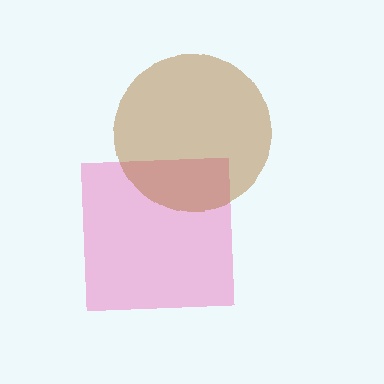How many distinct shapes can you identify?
There are 2 distinct shapes: a pink square, a brown circle.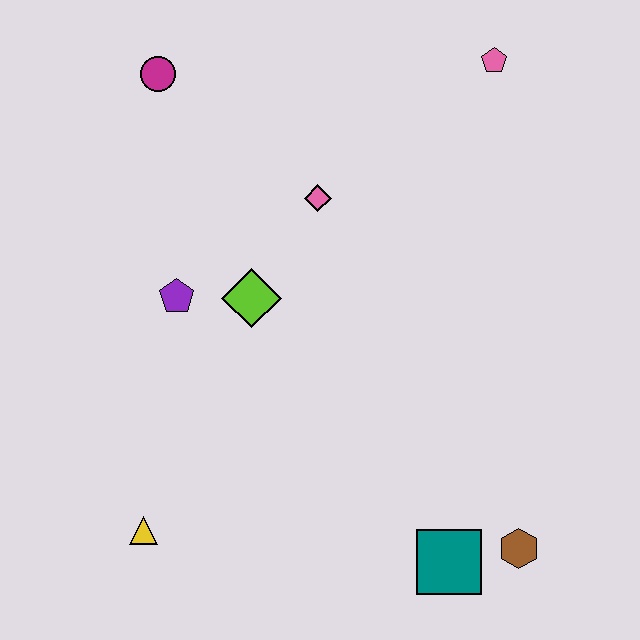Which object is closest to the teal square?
The brown hexagon is closest to the teal square.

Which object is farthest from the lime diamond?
The brown hexagon is farthest from the lime diamond.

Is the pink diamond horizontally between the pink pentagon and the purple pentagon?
Yes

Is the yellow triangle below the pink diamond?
Yes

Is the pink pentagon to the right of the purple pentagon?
Yes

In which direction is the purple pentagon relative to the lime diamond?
The purple pentagon is to the left of the lime diamond.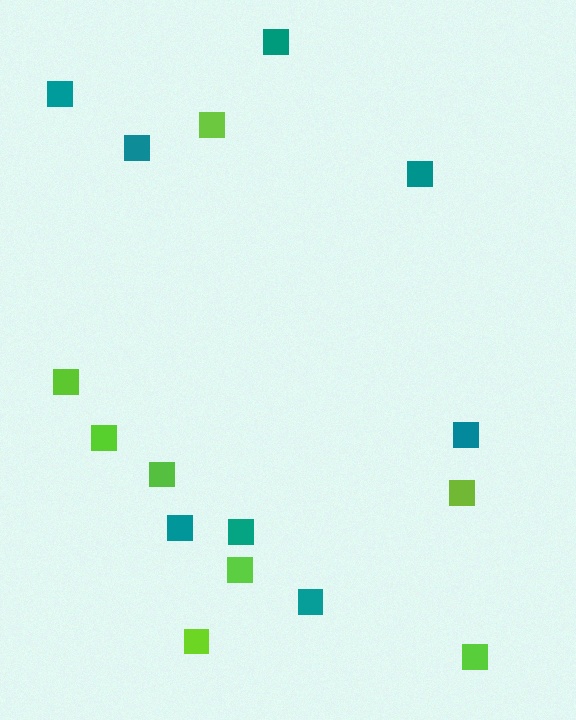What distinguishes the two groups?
There are 2 groups: one group of teal squares (8) and one group of lime squares (8).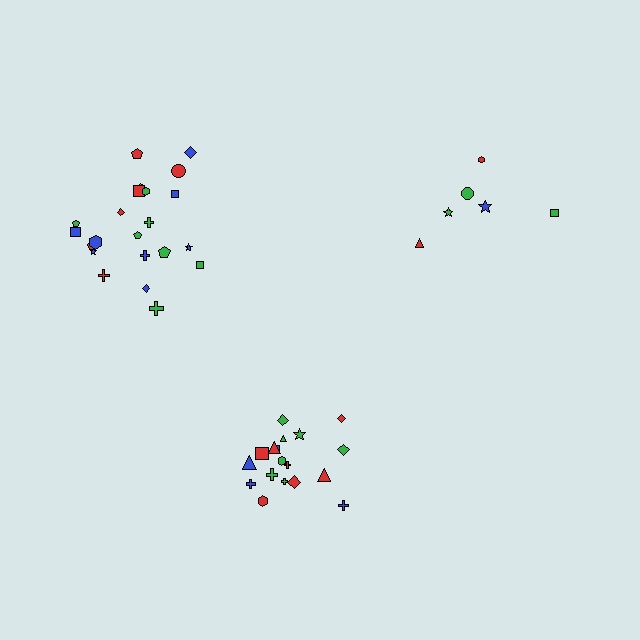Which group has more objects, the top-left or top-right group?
The top-left group.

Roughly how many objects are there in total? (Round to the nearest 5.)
Roughly 45 objects in total.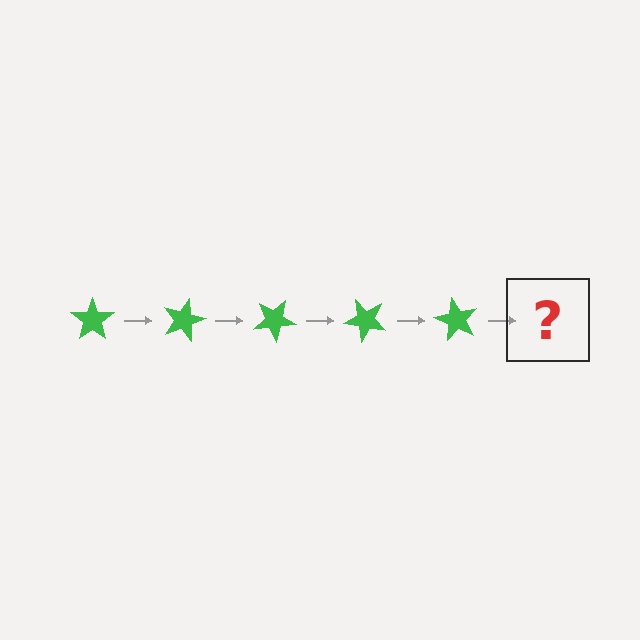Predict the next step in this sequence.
The next step is a green star rotated 75 degrees.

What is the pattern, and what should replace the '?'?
The pattern is that the star rotates 15 degrees each step. The '?' should be a green star rotated 75 degrees.